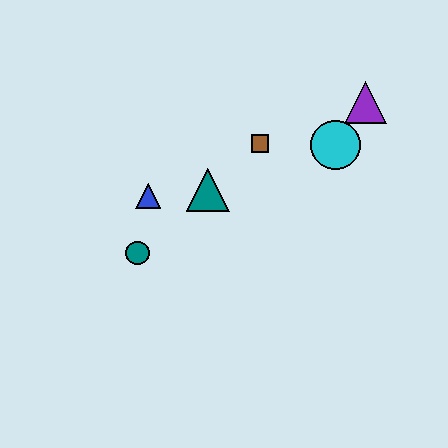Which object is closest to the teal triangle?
The blue triangle is closest to the teal triangle.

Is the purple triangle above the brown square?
Yes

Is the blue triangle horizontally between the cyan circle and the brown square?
No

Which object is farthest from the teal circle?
The purple triangle is farthest from the teal circle.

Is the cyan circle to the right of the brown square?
Yes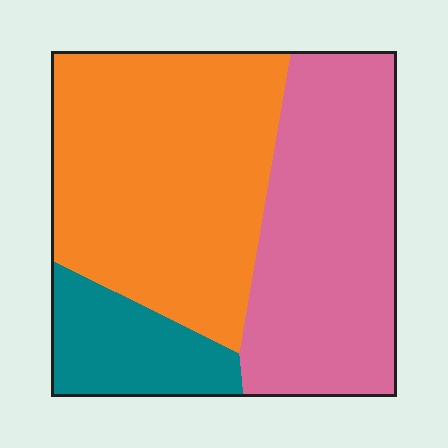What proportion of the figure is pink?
Pink covers 39% of the figure.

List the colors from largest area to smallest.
From largest to smallest: orange, pink, teal.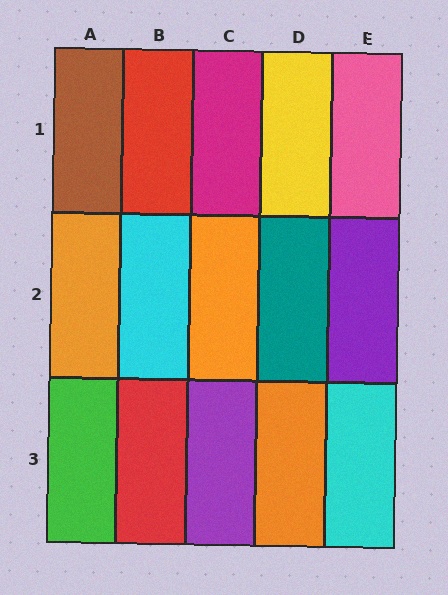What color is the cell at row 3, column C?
Purple.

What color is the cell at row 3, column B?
Red.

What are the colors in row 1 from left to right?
Brown, red, magenta, yellow, pink.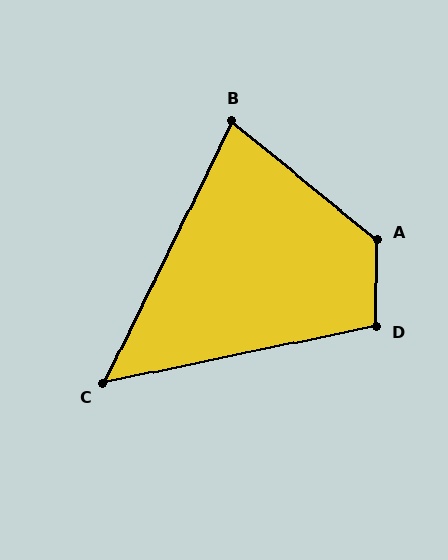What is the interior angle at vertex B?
Approximately 77 degrees (acute).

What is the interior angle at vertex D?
Approximately 103 degrees (obtuse).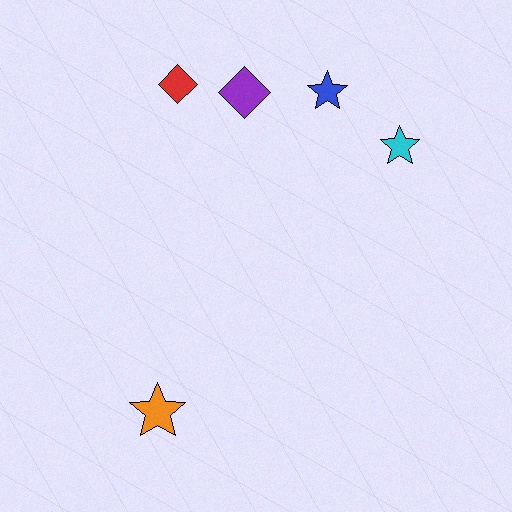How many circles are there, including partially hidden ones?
There are no circles.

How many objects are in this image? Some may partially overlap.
There are 5 objects.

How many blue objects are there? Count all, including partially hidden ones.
There is 1 blue object.